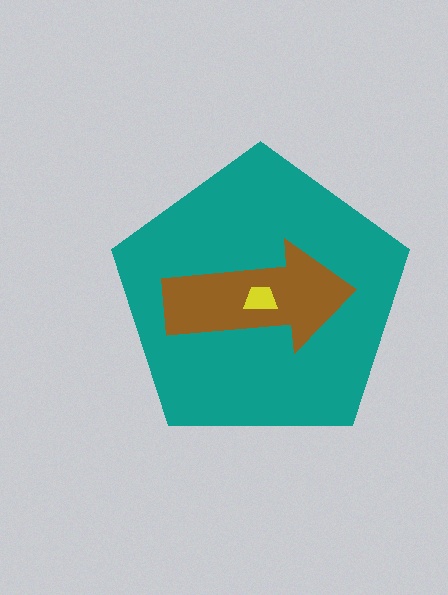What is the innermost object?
The yellow trapezoid.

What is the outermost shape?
The teal pentagon.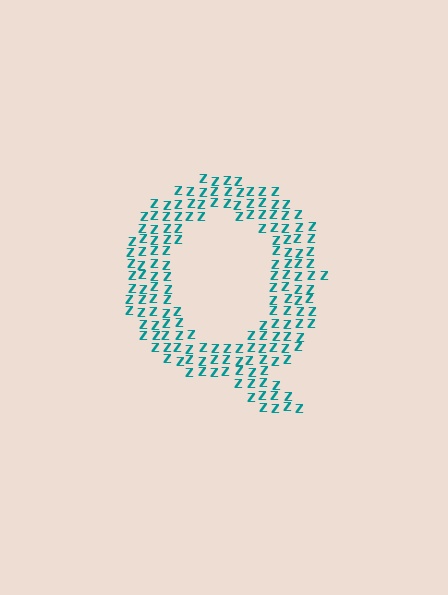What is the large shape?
The large shape is the letter Q.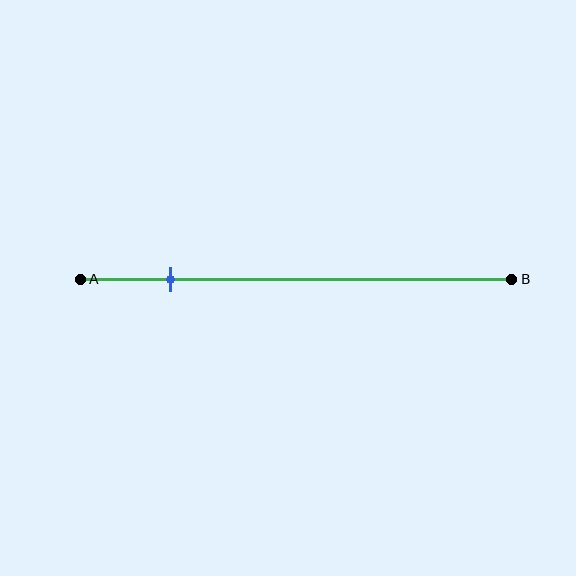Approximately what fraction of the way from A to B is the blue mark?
The blue mark is approximately 20% of the way from A to B.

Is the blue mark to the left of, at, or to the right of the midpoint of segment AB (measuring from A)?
The blue mark is to the left of the midpoint of segment AB.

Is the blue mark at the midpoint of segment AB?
No, the mark is at about 20% from A, not at the 50% midpoint.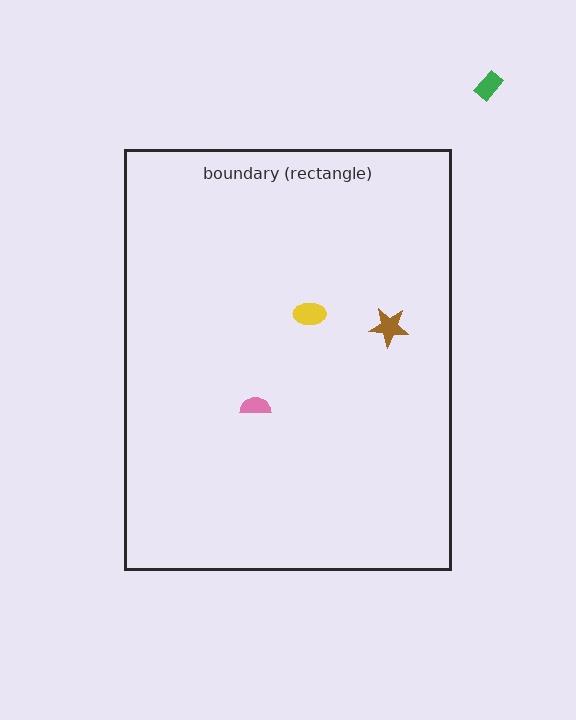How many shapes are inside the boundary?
3 inside, 1 outside.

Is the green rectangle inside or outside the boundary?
Outside.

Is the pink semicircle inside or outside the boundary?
Inside.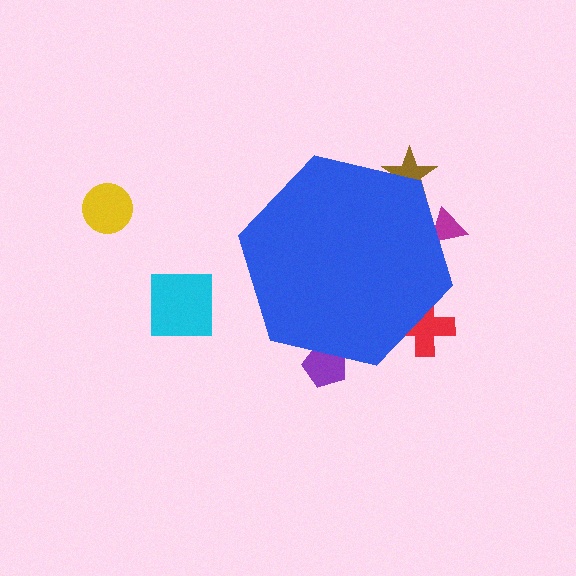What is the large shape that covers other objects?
A blue hexagon.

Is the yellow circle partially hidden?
No, the yellow circle is fully visible.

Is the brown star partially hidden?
Yes, the brown star is partially hidden behind the blue hexagon.